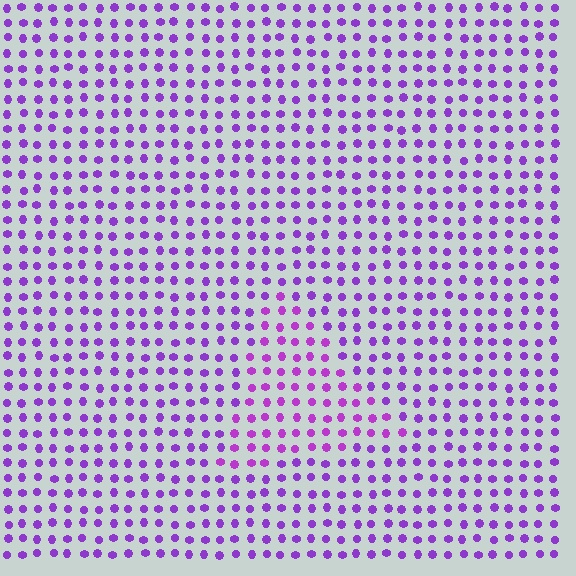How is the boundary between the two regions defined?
The boundary is defined purely by a slight shift in hue (about 18 degrees). Spacing, size, and orientation are identical on both sides.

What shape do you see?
I see a triangle.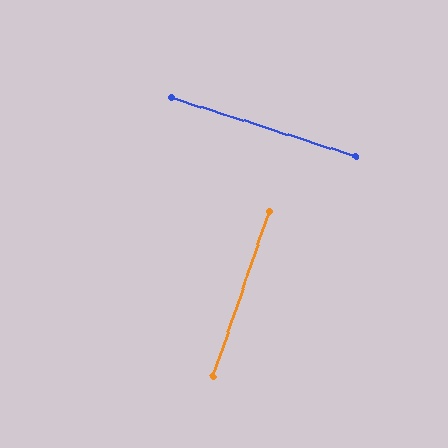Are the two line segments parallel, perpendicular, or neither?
Perpendicular — they meet at approximately 89°.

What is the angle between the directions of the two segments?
Approximately 89 degrees.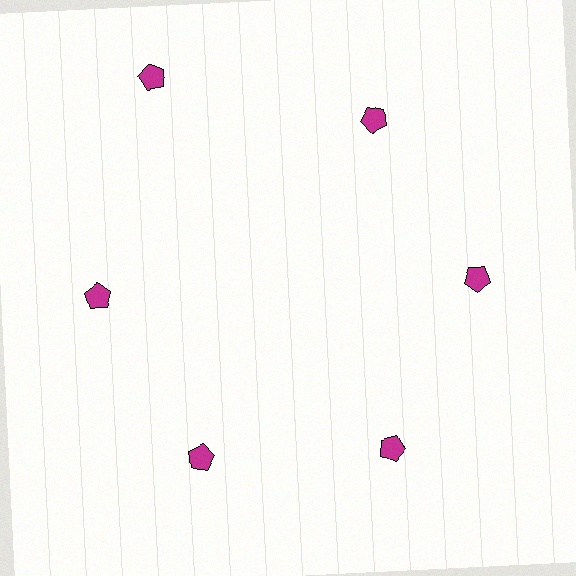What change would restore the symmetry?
The symmetry would be restored by moving it inward, back onto the ring so that all 6 pentagons sit at equal angles and equal distance from the center.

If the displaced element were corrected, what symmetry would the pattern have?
It would have 6-fold rotational symmetry — the pattern would map onto itself every 60 degrees.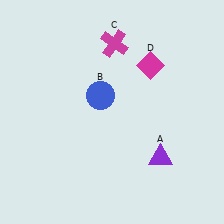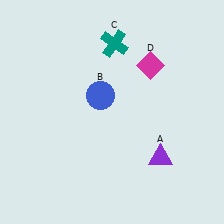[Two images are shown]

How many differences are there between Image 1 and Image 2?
There is 1 difference between the two images.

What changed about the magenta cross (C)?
In Image 1, C is magenta. In Image 2, it changed to teal.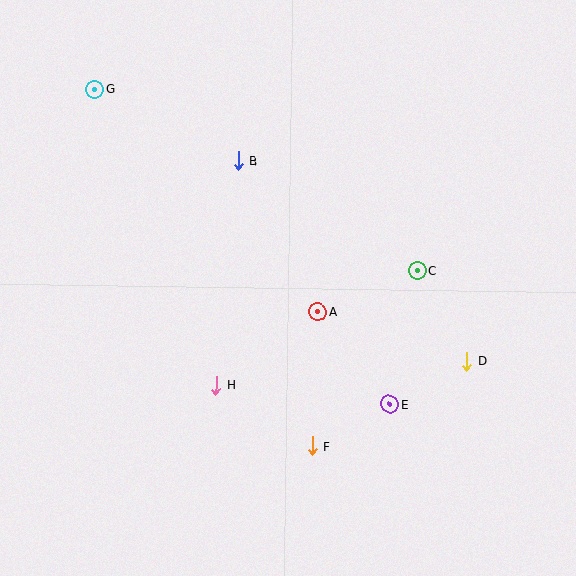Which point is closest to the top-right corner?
Point C is closest to the top-right corner.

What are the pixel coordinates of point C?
Point C is at (418, 271).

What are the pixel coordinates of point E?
Point E is at (390, 404).